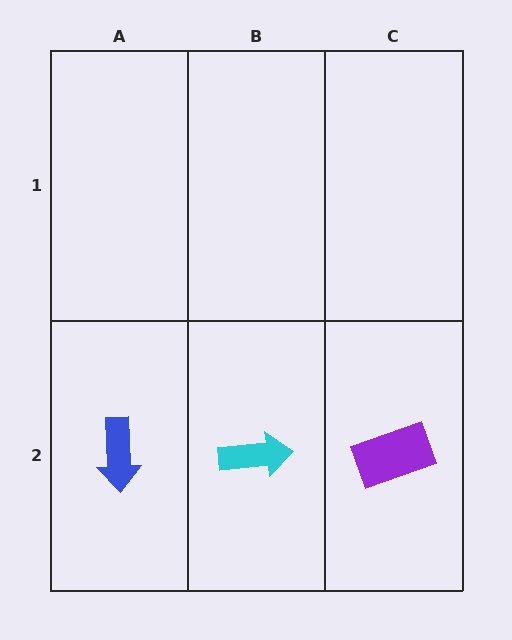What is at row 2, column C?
A purple rectangle.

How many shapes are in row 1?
0 shapes.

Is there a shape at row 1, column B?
No, that cell is empty.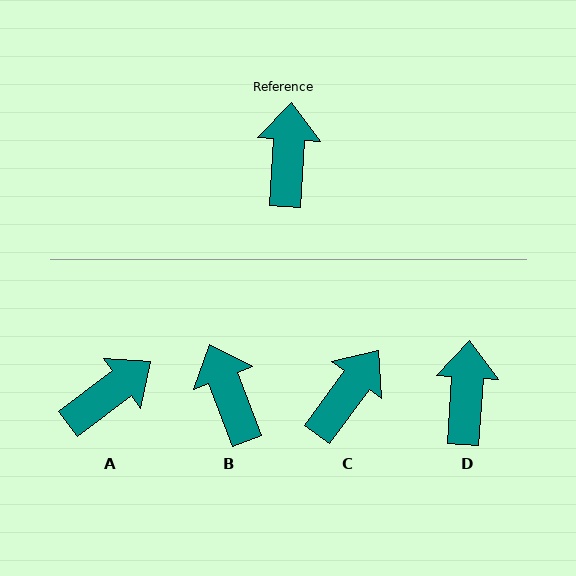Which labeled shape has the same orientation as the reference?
D.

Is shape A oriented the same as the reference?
No, it is off by about 49 degrees.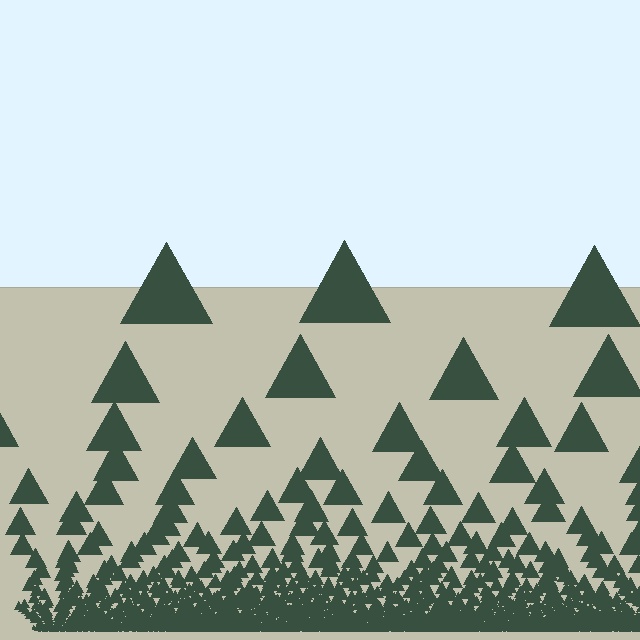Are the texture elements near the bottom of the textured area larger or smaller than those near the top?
Smaller. The gradient is inverted — elements near the bottom are smaller and denser.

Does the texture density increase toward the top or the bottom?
Density increases toward the bottom.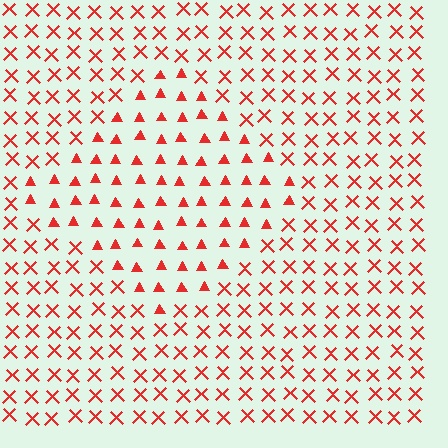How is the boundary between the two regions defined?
The boundary is defined by a change in element shape: triangles inside vs. X marks outside. All elements share the same color and spacing.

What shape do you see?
I see a diamond.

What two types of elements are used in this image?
The image uses triangles inside the diamond region and X marks outside it.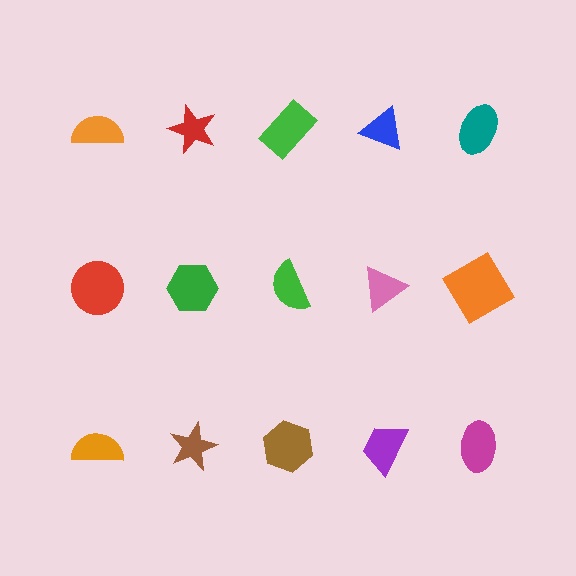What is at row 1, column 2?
A red star.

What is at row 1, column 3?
A green rectangle.